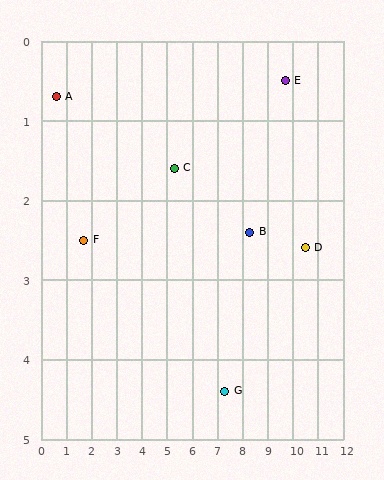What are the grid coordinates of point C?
Point C is at approximately (5.3, 1.6).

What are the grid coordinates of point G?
Point G is at approximately (7.3, 4.4).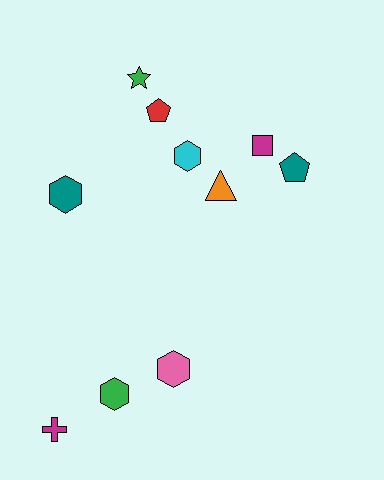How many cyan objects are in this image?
There is 1 cyan object.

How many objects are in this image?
There are 10 objects.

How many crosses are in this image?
There is 1 cross.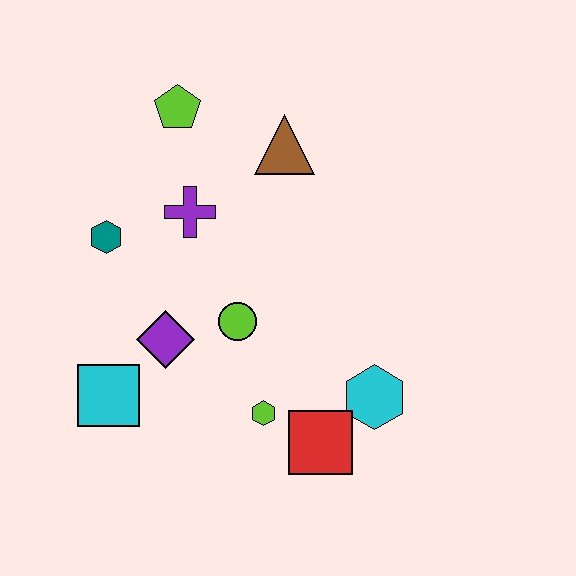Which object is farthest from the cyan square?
The brown triangle is farthest from the cyan square.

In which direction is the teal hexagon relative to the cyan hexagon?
The teal hexagon is to the left of the cyan hexagon.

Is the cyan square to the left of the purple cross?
Yes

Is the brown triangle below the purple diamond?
No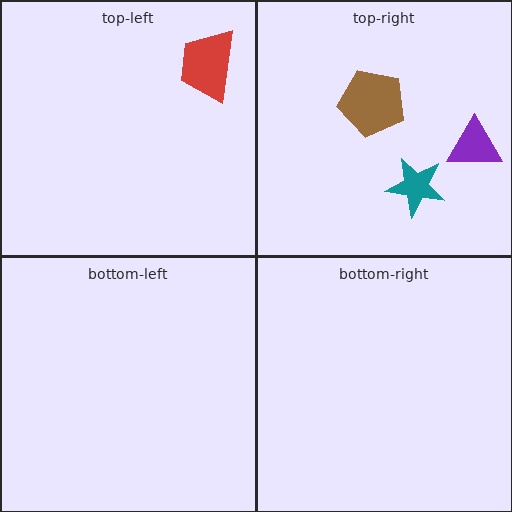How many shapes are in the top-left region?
1.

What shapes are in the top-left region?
The red trapezoid.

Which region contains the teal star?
The top-right region.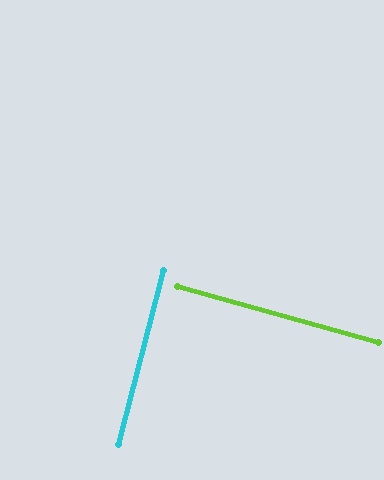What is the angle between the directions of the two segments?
Approximately 89 degrees.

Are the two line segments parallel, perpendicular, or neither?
Perpendicular — they meet at approximately 89°.